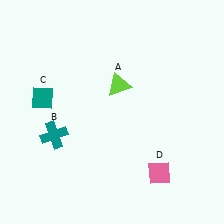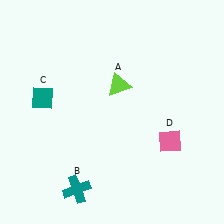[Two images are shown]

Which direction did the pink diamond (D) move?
The pink diamond (D) moved up.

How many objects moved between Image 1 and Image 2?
2 objects moved between the two images.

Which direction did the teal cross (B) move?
The teal cross (B) moved down.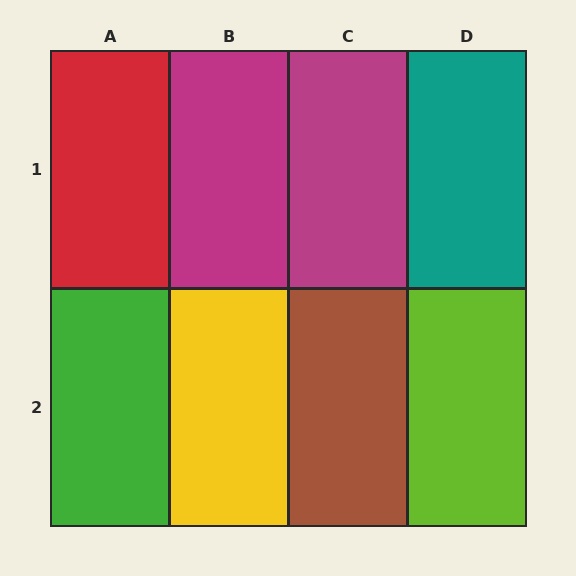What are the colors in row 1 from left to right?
Red, magenta, magenta, teal.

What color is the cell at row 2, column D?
Lime.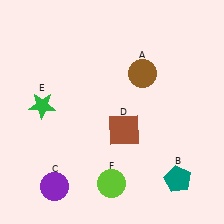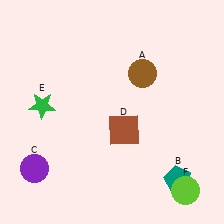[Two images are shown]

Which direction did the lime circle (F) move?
The lime circle (F) moved right.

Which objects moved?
The objects that moved are: the purple circle (C), the lime circle (F).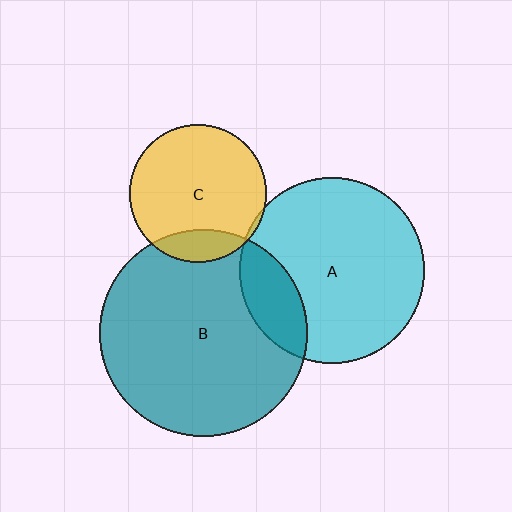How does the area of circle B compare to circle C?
Approximately 2.3 times.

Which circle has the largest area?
Circle B (teal).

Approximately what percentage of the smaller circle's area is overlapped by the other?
Approximately 20%.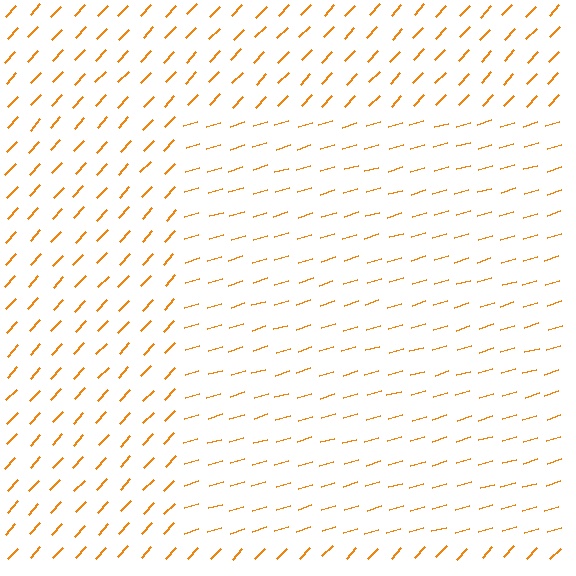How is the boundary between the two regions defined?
The boundary is defined purely by a change in line orientation (approximately 31 degrees difference). All lines are the same color and thickness.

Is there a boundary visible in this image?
Yes, there is a texture boundary formed by a change in line orientation.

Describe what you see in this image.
The image is filled with small orange line segments. A rectangle region in the image has lines oriented differently from the surrounding lines, creating a visible texture boundary.